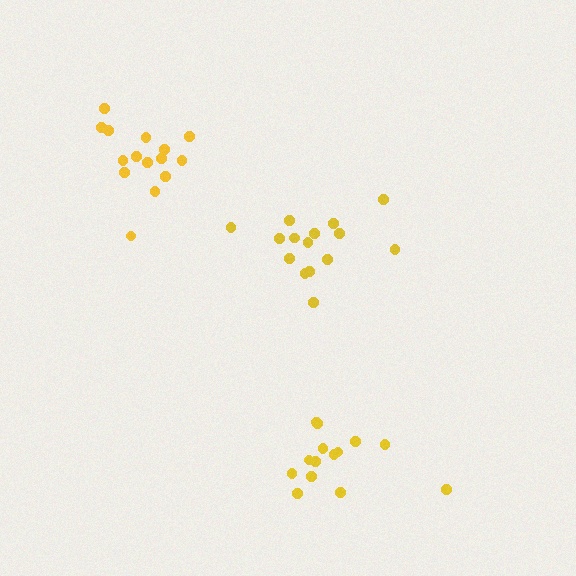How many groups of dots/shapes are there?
There are 3 groups.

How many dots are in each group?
Group 1: 15 dots, Group 2: 14 dots, Group 3: 15 dots (44 total).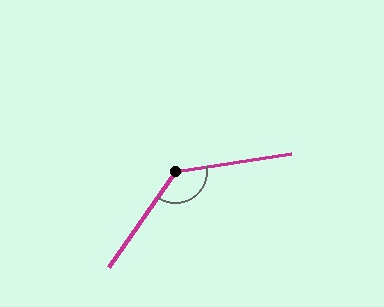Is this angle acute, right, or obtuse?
It is obtuse.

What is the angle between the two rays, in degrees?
Approximately 134 degrees.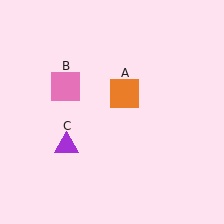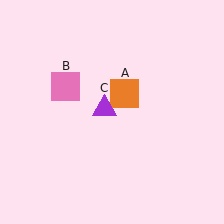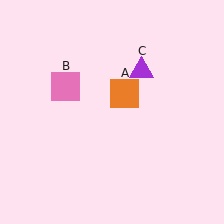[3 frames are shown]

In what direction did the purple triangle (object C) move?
The purple triangle (object C) moved up and to the right.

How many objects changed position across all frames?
1 object changed position: purple triangle (object C).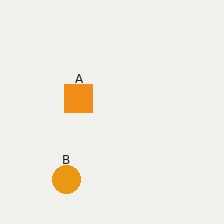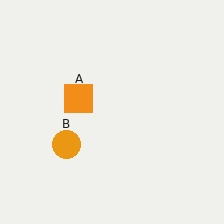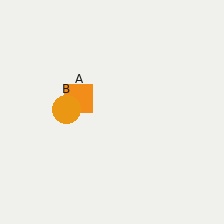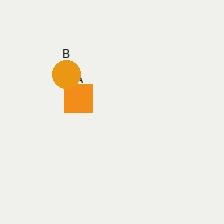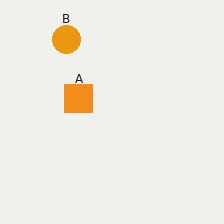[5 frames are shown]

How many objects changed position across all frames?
1 object changed position: orange circle (object B).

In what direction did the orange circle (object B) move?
The orange circle (object B) moved up.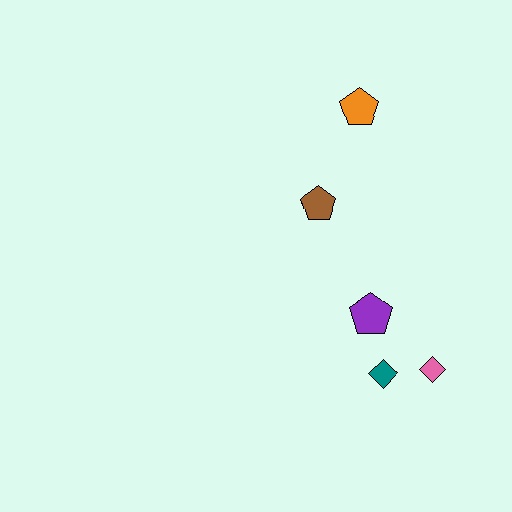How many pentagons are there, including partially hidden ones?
There are 3 pentagons.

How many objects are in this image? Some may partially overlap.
There are 5 objects.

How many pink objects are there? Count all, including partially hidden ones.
There is 1 pink object.